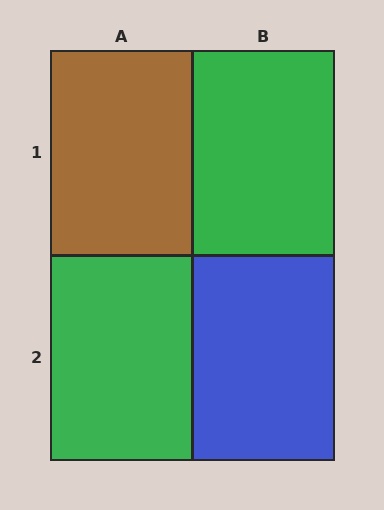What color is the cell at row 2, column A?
Green.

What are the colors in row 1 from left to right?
Brown, green.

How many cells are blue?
1 cell is blue.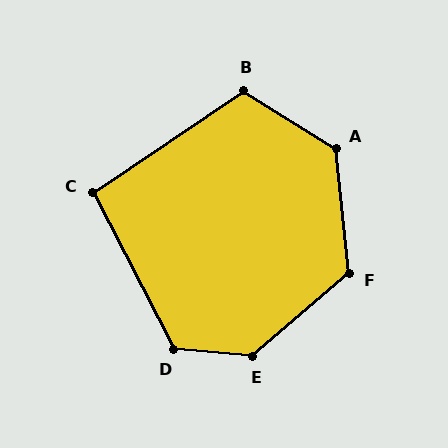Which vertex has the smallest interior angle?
C, at approximately 97 degrees.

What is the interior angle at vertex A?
Approximately 128 degrees (obtuse).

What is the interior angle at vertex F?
Approximately 124 degrees (obtuse).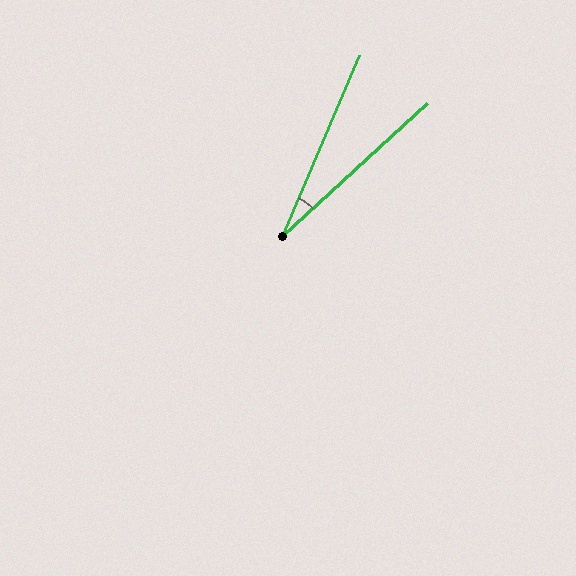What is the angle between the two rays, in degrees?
Approximately 25 degrees.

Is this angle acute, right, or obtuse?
It is acute.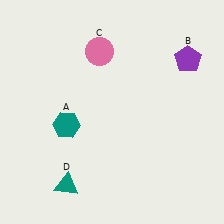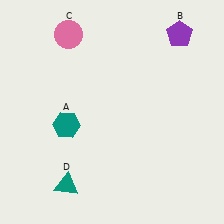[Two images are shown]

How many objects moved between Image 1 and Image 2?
2 objects moved between the two images.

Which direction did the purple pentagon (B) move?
The purple pentagon (B) moved up.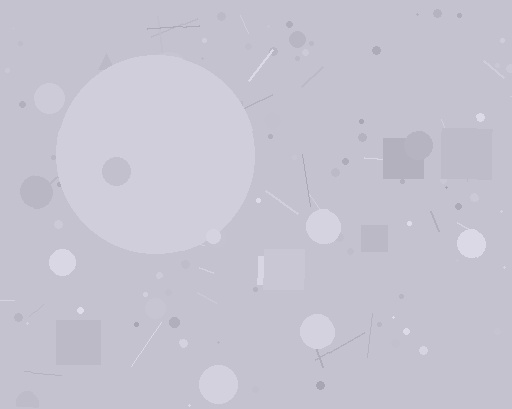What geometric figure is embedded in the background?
A circle is embedded in the background.